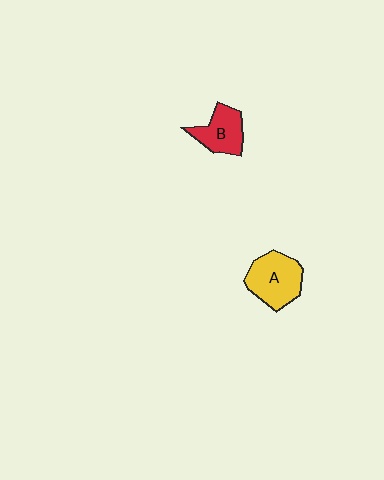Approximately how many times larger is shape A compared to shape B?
Approximately 1.4 times.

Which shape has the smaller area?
Shape B (red).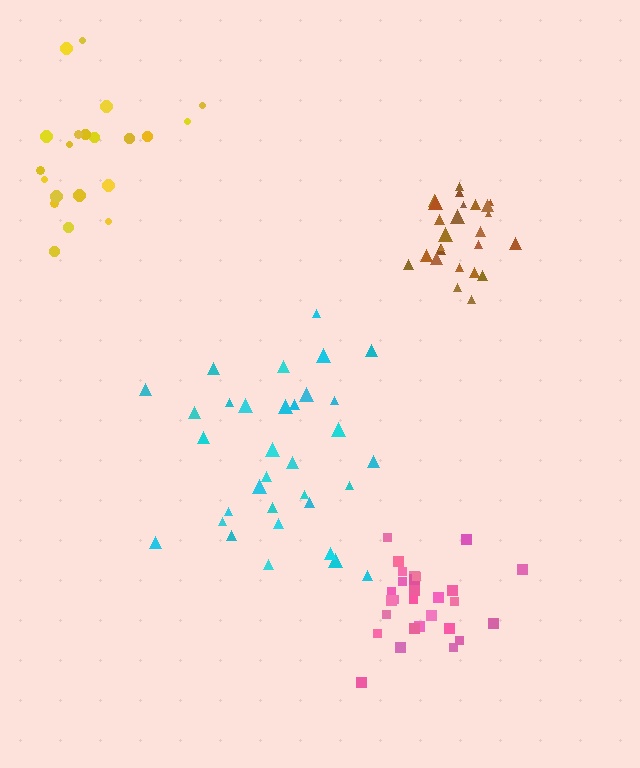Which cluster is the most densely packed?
Brown.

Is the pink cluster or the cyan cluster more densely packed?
Pink.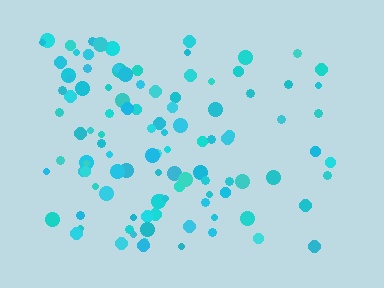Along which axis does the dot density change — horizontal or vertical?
Horizontal.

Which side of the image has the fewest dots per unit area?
The right.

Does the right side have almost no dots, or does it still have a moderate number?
Still a moderate number, just noticeably fewer than the left.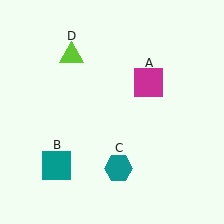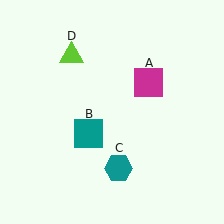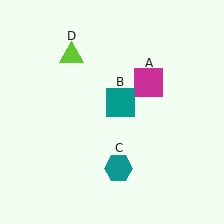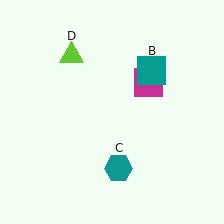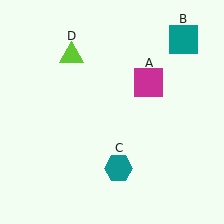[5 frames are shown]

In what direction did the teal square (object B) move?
The teal square (object B) moved up and to the right.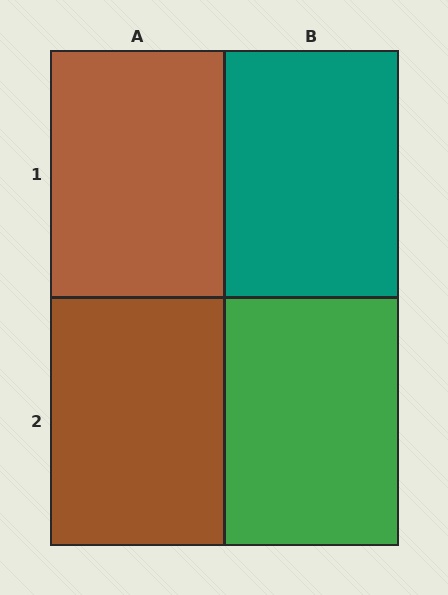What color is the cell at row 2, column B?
Green.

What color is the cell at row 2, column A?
Brown.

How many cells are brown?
2 cells are brown.